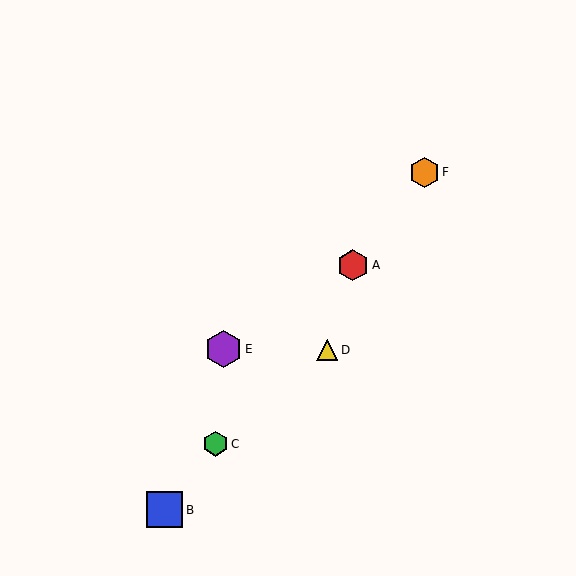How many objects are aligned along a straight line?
4 objects (A, B, C, F) are aligned along a straight line.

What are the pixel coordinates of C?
Object C is at (216, 444).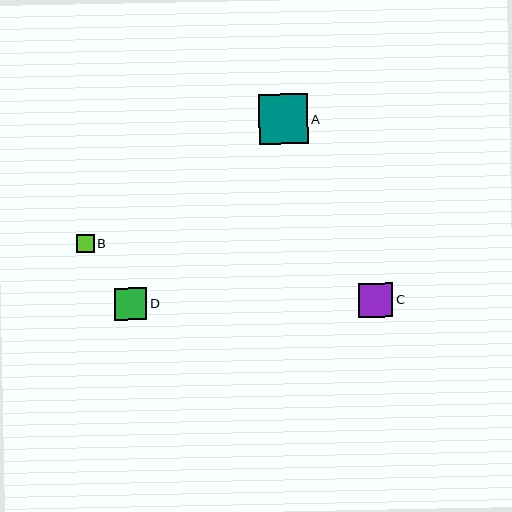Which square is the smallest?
Square B is the smallest with a size of approximately 17 pixels.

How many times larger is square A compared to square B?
Square A is approximately 2.9 times the size of square B.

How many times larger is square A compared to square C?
Square A is approximately 1.5 times the size of square C.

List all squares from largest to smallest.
From largest to smallest: A, C, D, B.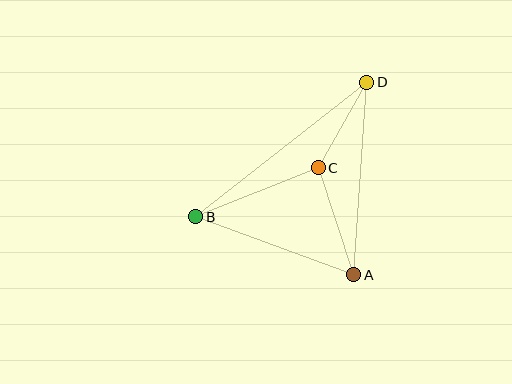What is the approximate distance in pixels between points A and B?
The distance between A and B is approximately 169 pixels.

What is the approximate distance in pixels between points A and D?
The distance between A and D is approximately 193 pixels.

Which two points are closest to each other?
Points C and D are closest to each other.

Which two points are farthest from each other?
Points B and D are farthest from each other.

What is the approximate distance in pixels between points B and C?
The distance between B and C is approximately 132 pixels.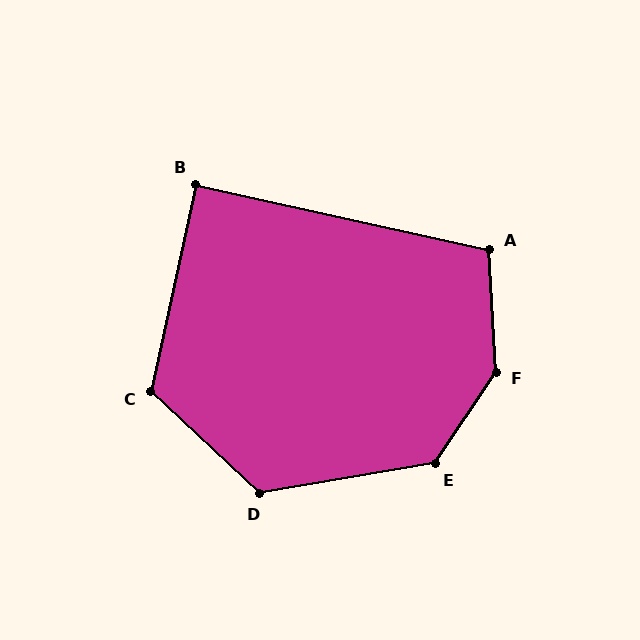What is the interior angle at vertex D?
Approximately 127 degrees (obtuse).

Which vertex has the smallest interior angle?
B, at approximately 90 degrees.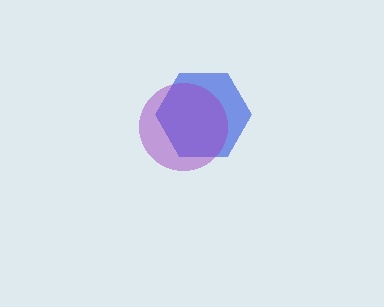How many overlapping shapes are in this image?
There are 2 overlapping shapes in the image.